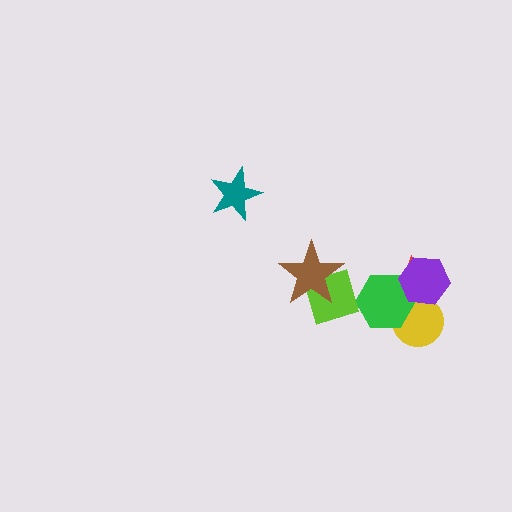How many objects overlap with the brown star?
1 object overlaps with the brown star.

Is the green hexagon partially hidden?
Yes, it is partially covered by another shape.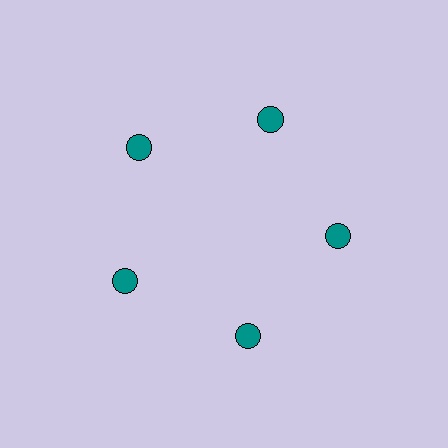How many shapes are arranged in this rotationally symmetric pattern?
There are 5 shapes, arranged in 5 groups of 1.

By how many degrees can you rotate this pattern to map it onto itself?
The pattern maps onto itself every 72 degrees of rotation.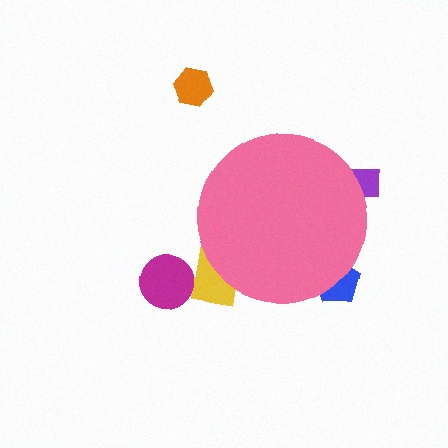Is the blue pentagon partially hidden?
Yes, the blue pentagon is partially hidden behind the pink circle.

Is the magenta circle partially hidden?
No, the magenta circle is fully visible.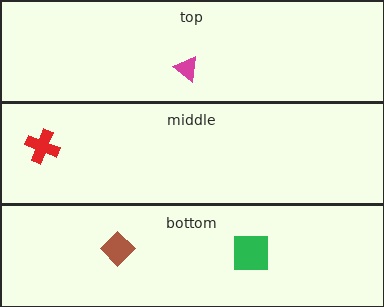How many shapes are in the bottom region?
2.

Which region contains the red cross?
The middle region.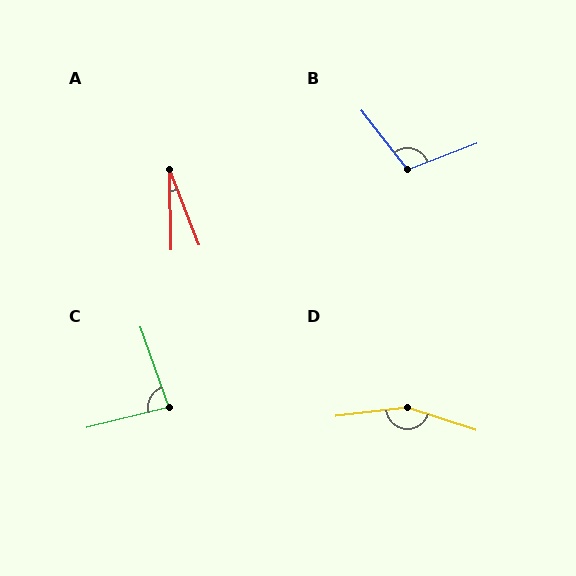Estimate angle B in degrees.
Approximately 107 degrees.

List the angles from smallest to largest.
A (20°), C (85°), B (107°), D (155°).